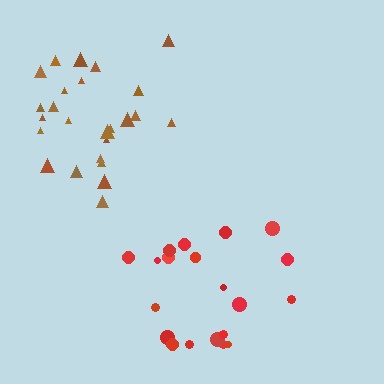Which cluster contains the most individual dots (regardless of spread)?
Brown (25).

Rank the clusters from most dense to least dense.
brown, red.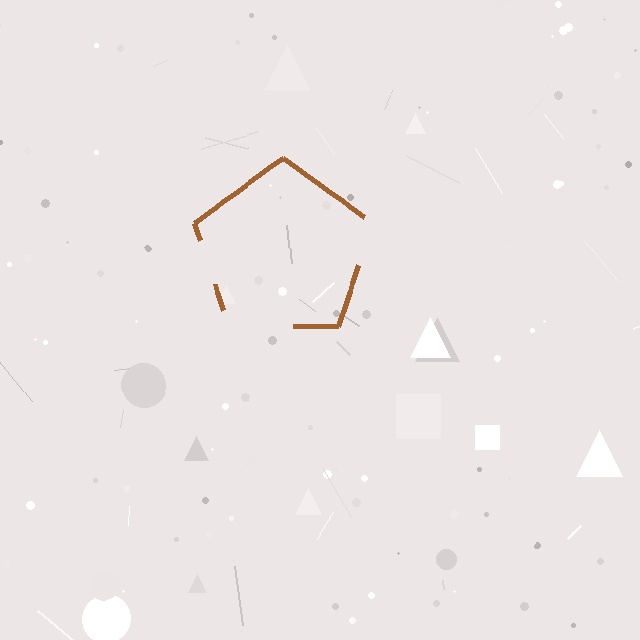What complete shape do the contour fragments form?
The contour fragments form a pentagon.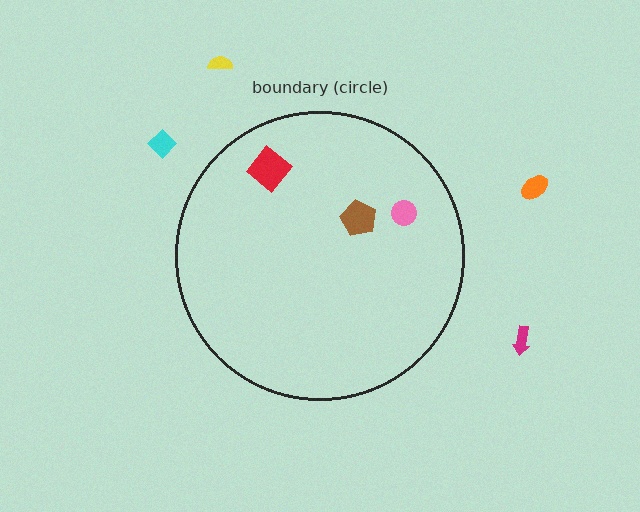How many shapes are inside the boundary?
3 inside, 4 outside.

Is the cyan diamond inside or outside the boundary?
Outside.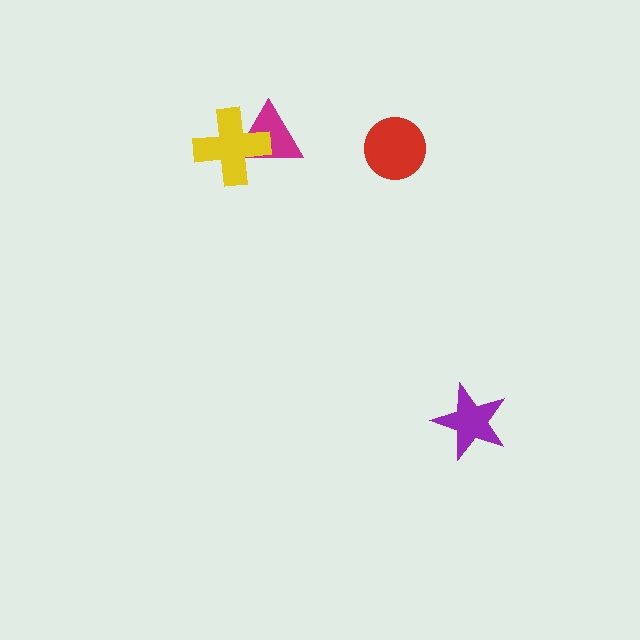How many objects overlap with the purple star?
0 objects overlap with the purple star.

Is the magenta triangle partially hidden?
Yes, it is partially covered by another shape.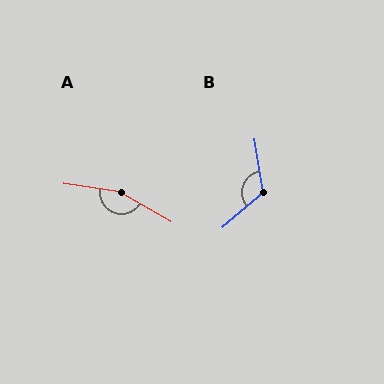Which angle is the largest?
A, at approximately 159 degrees.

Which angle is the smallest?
B, at approximately 121 degrees.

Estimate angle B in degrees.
Approximately 121 degrees.